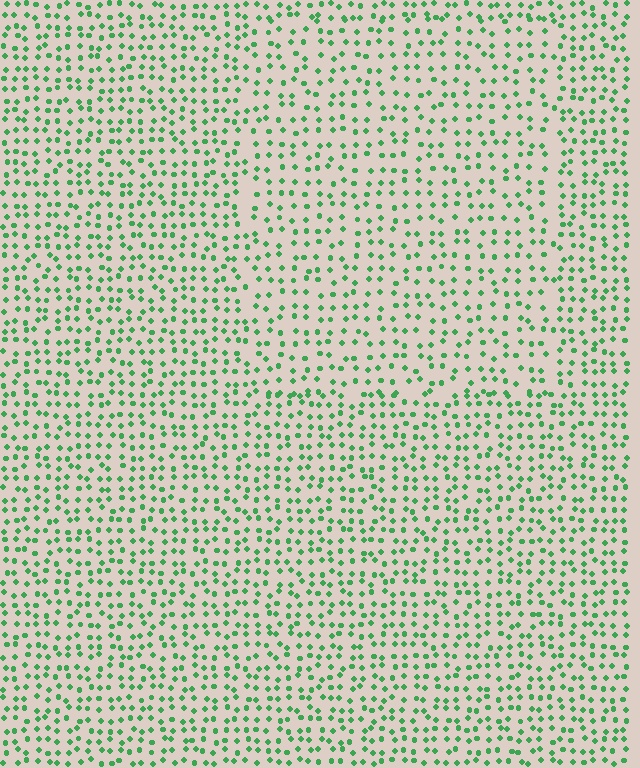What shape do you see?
I see a rectangle.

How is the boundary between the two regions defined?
The boundary is defined by a change in element density (approximately 1.4x ratio). All elements are the same color, size, and shape.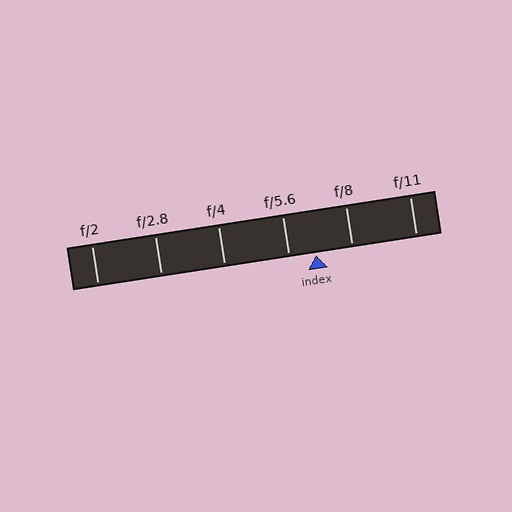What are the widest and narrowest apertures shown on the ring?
The widest aperture shown is f/2 and the narrowest is f/11.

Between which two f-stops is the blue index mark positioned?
The index mark is between f/5.6 and f/8.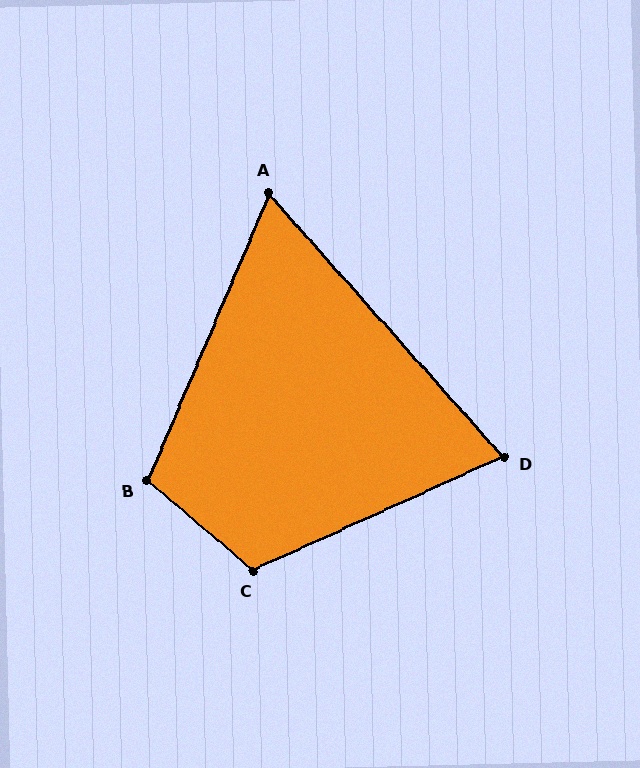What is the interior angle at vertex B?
Approximately 107 degrees (obtuse).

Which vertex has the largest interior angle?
C, at approximately 115 degrees.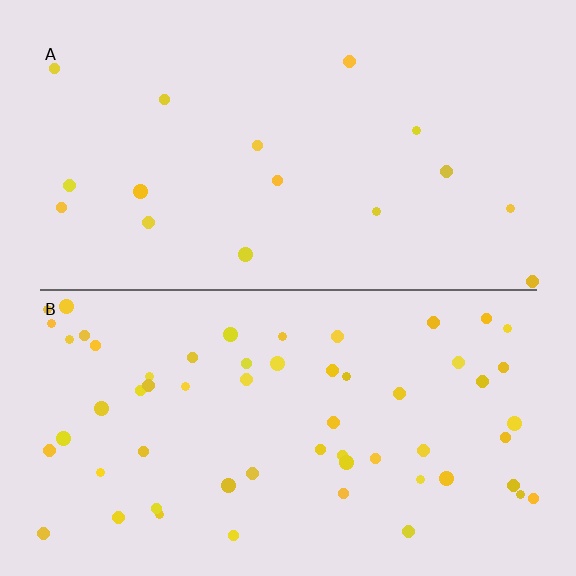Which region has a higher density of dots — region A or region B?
B (the bottom).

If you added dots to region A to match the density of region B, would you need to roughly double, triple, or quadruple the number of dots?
Approximately quadruple.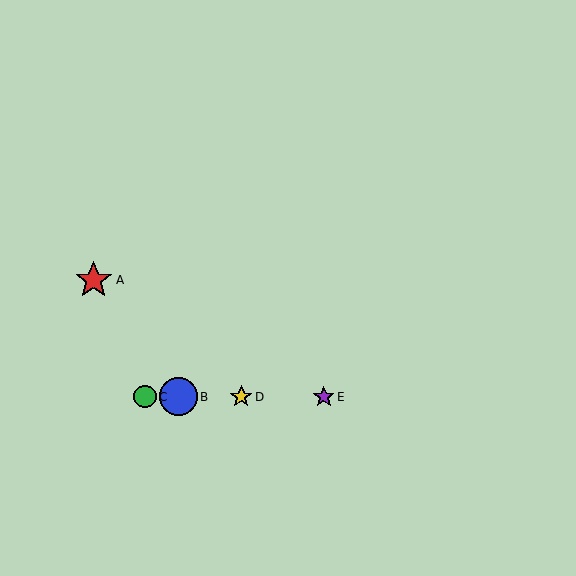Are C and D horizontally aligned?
Yes, both are at y≈397.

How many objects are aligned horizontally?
4 objects (B, C, D, E) are aligned horizontally.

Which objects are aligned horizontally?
Objects B, C, D, E are aligned horizontally.